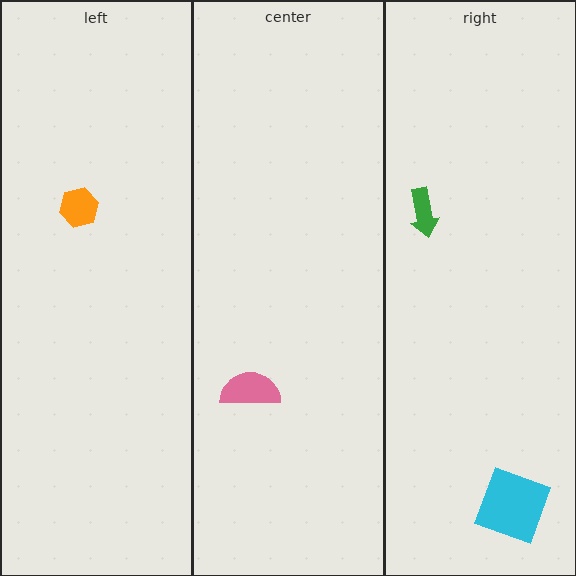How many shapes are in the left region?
1.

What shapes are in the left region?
The orange hexagon.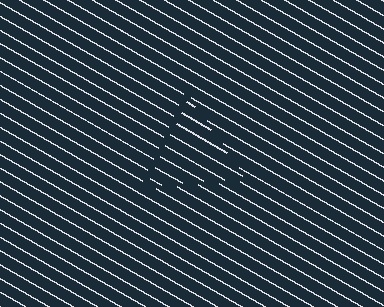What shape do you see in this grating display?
An illusory triangle. The interior of the shape contains the same grating, shifted by half a period — the contour is defined by the phase discontinuity where line-ends from the inner and outer gratings abut.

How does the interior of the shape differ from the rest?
The interior of the shape contains the same grating, shifted by half a period — the contour is defined by the phase discontinuity where line-ends from the inner and outer gratings abut.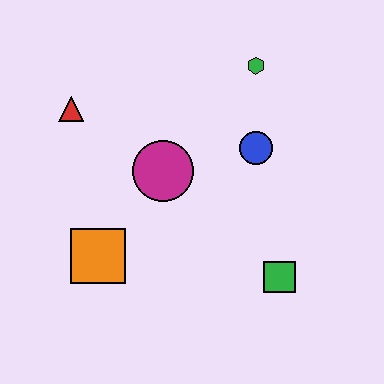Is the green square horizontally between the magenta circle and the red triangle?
No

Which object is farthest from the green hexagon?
The orange square is farthest from the green hexagon.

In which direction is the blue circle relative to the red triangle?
The blue circle is to the right of the red triangle.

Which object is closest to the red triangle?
The magenta circle is closest to the red triangle.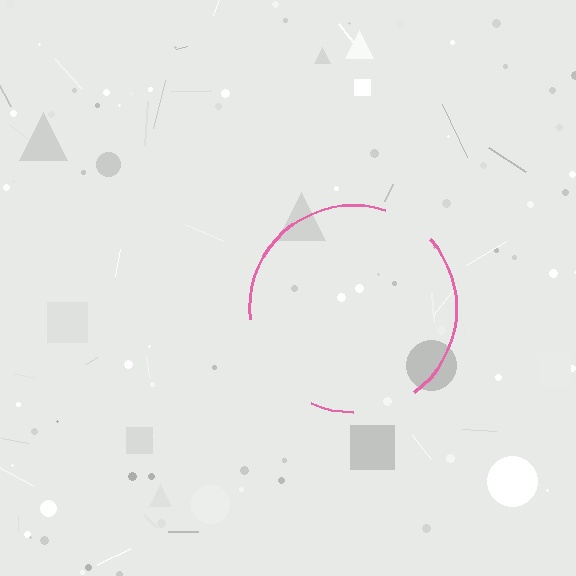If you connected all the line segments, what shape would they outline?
They would outline a circle.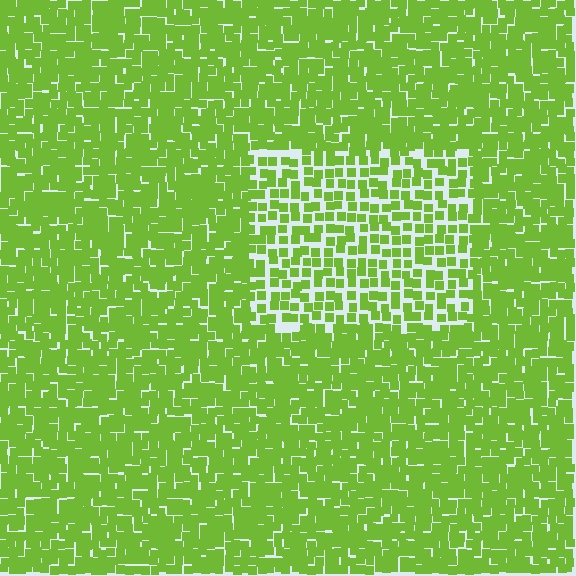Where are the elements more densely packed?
The elements are more densely packed outside the rectangle boundary.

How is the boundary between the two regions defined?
The boundary is defined by a change in element density (approximately 1.8x ratio). All elements are the same color, size, and shape.